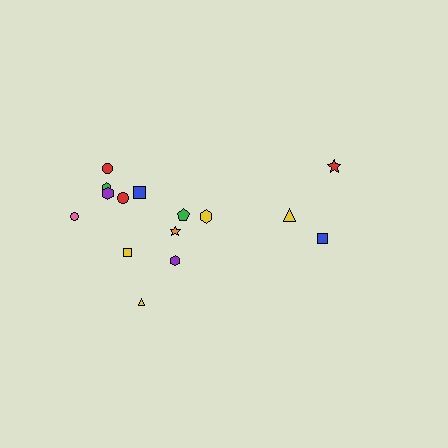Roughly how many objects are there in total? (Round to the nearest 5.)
Roughly 15 objects in total.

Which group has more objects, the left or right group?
The left group.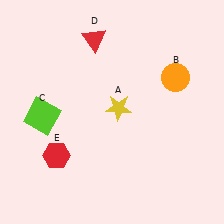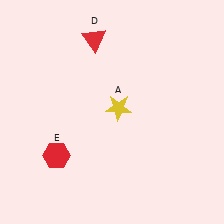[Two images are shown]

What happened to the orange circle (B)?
The orange circle (B) was removed in Image 2. It was in the top-right area of Image 1.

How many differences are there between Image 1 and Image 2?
There are 2 differences between the two images.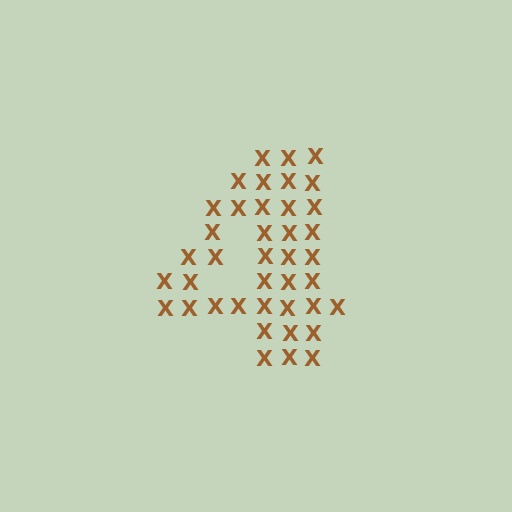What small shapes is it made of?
It is made of small letter X's.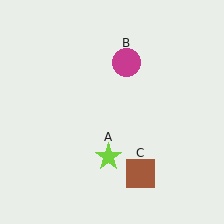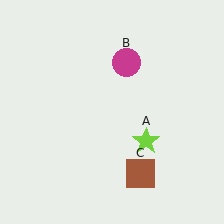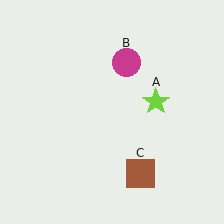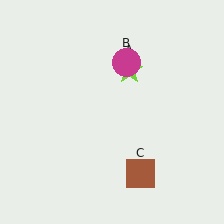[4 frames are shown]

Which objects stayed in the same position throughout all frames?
Magenta circle (object B) and brown square (object C) remained stationary.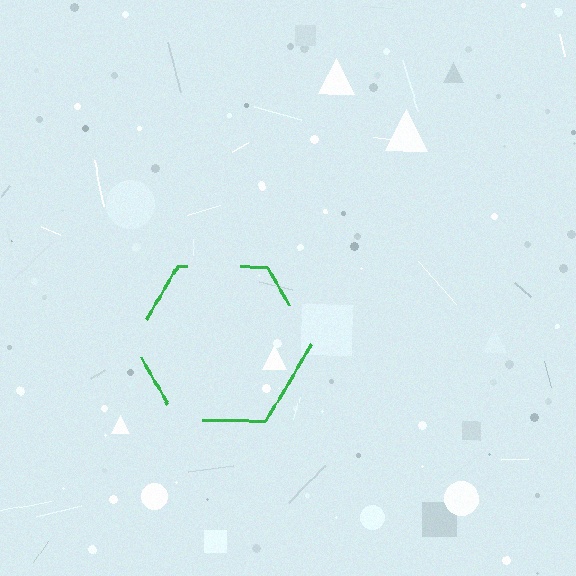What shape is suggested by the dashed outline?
The dashed outline suggests a hexagon.